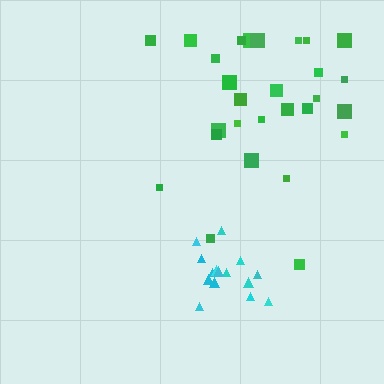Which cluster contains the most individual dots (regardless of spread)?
Green (29).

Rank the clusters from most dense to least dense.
cyan, green.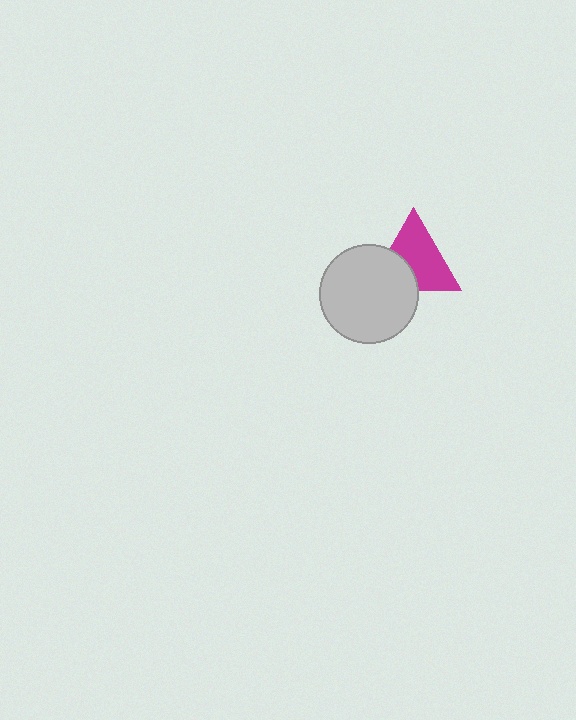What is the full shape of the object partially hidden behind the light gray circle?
The partially hidden object is a magenta triangle.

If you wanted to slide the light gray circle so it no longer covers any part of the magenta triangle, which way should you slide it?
Slide it toward the lower-left — that is the most direct way to separate the two shapes.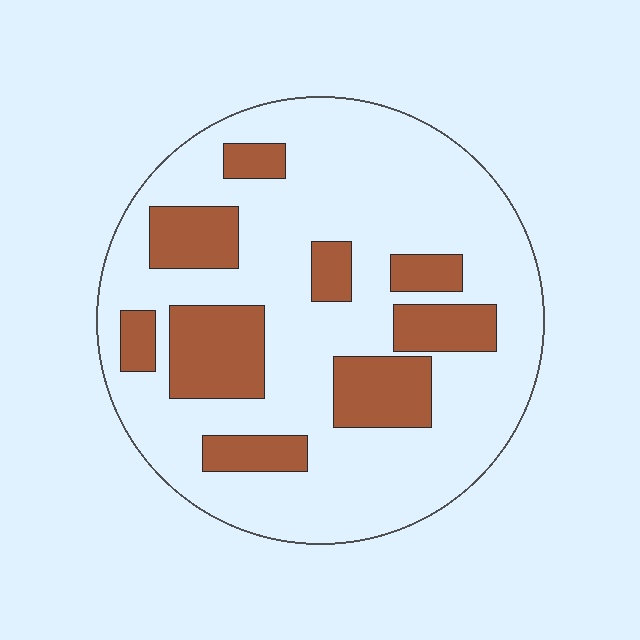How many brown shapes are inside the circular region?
9.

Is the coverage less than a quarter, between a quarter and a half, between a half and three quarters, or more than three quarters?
Between a quarter and a half.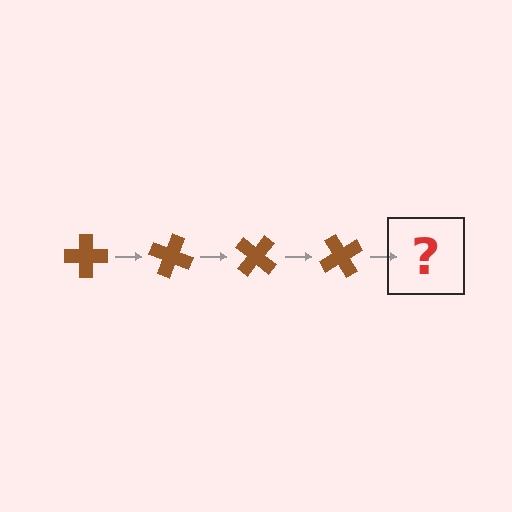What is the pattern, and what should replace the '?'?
The pattern is that the cross rotates 20 degrees each step. The '?' should be a brown cross rotated 80 degrees.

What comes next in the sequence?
The next element should be a brown cross rotated 80 degrees.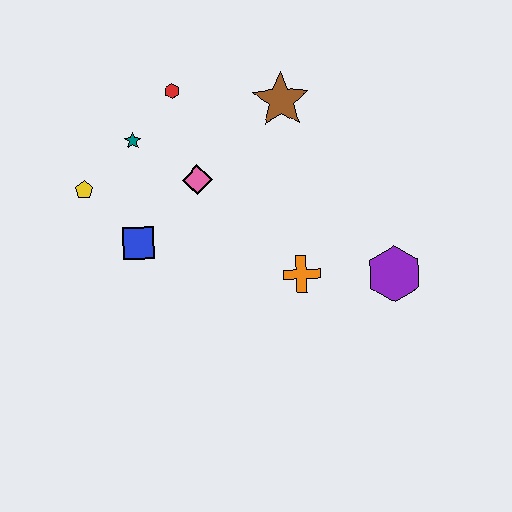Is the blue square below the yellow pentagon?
Yes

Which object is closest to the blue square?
The yellow pentagon is closest to the blue square.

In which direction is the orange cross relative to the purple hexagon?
The orange cross is to the left of the purple hexagon.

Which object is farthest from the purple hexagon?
The yellow pentagon is farthest from the purple hexagon.